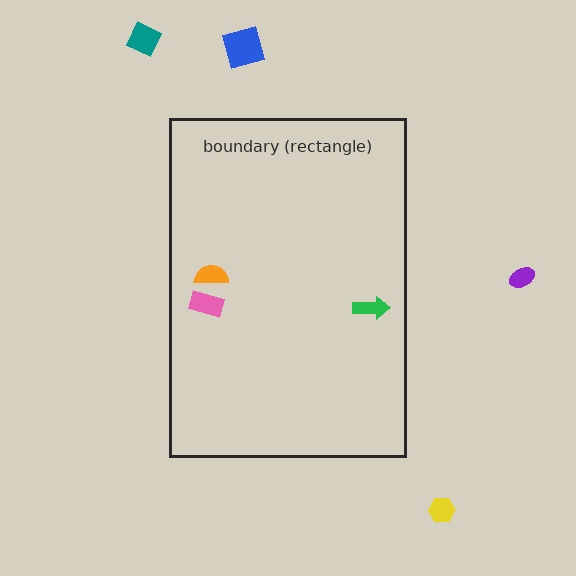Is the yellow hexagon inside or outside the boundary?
Outside.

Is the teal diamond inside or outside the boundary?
Outside.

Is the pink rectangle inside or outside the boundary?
Inside.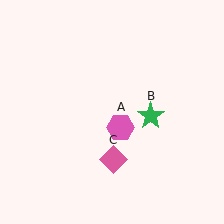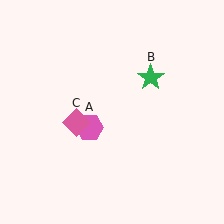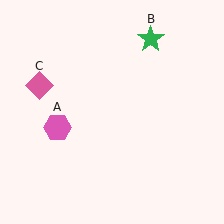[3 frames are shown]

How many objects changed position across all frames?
3 objects changed position: pink hexagon (object A), green star (object B), pink diamond (object C).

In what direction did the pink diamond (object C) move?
The pink diamond (object C) moved up and to the left.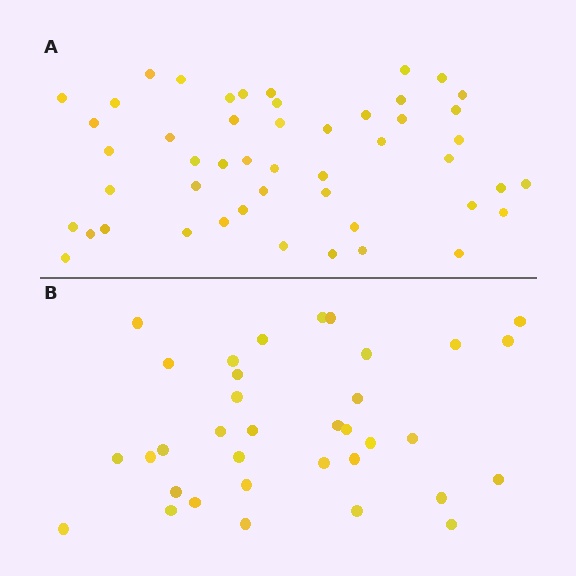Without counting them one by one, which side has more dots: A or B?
Region A (the top region) has more dots.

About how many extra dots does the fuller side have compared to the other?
Region A has approximately 15 more dots than region B.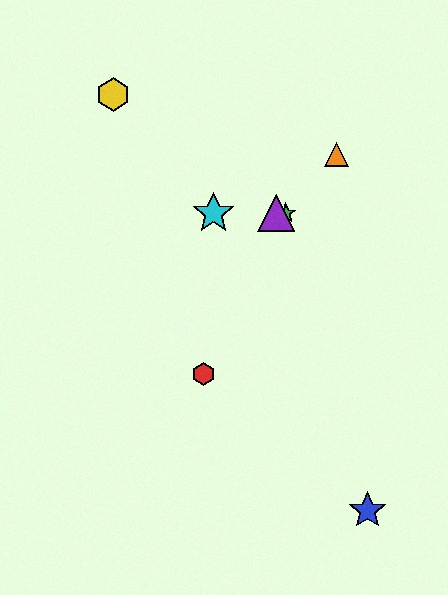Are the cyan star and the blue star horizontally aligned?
No, the cyan star is at y≈213 and the blue star is at y≈511.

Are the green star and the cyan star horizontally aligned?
Yes, both are at y≈213.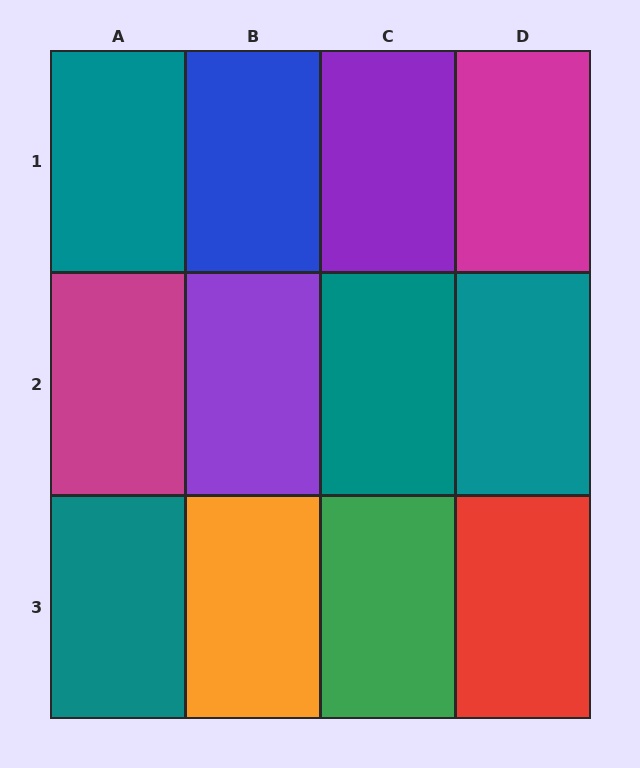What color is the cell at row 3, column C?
Green.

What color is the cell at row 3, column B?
Orange.